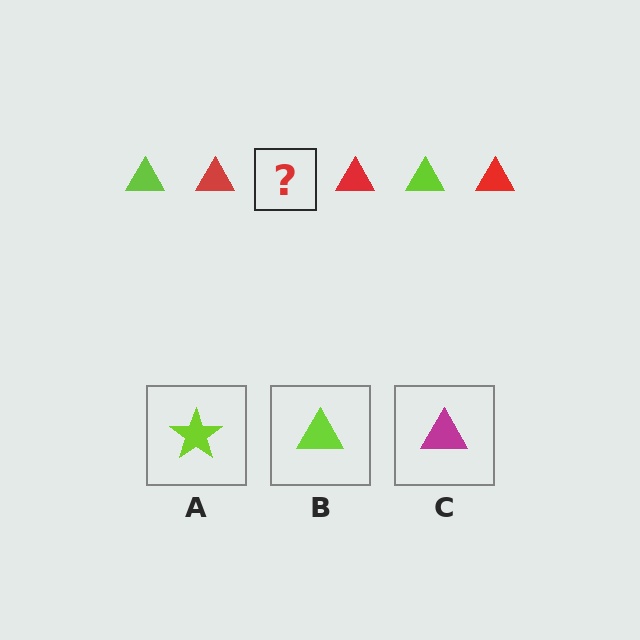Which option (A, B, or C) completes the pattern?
B.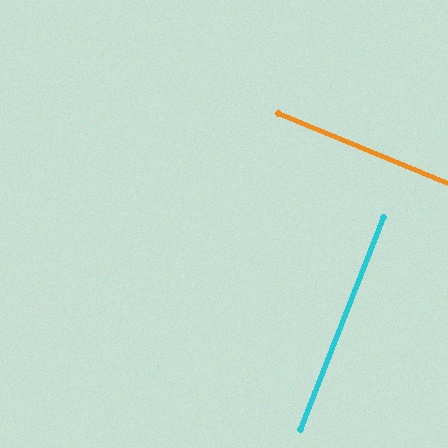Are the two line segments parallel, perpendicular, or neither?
Perpendicular — they meet at approximately 89°.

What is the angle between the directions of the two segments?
Approximately 89 degrees.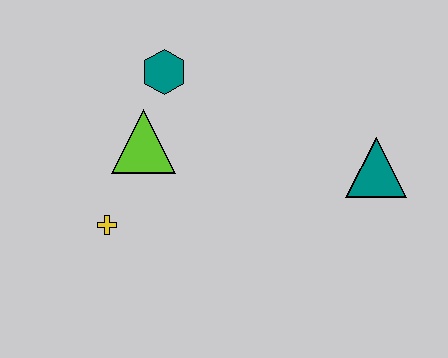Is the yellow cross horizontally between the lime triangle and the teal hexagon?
No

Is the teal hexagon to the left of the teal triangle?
Yes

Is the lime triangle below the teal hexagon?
Yes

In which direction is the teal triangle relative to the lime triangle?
The teal triangle is to the right of the lime triangle.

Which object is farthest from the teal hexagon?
The teal triangle is farthest from the teal hexagon.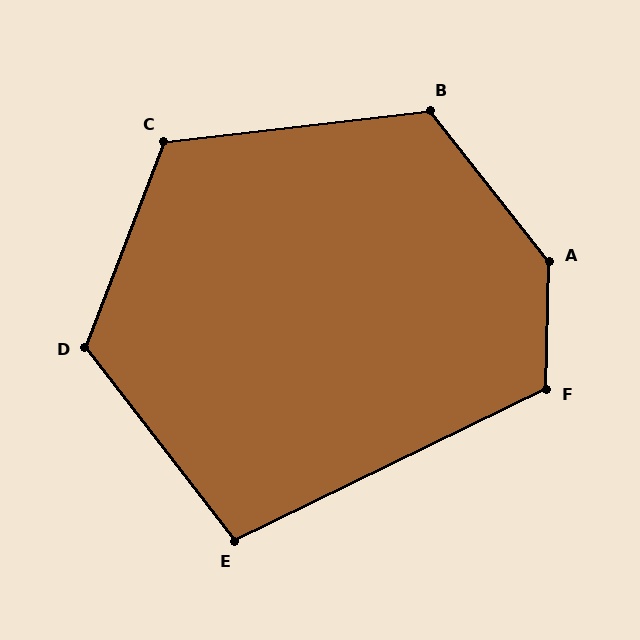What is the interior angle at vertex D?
Approximately 121 degrees (obtuse).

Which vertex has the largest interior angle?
A, at approximately 140 degrees.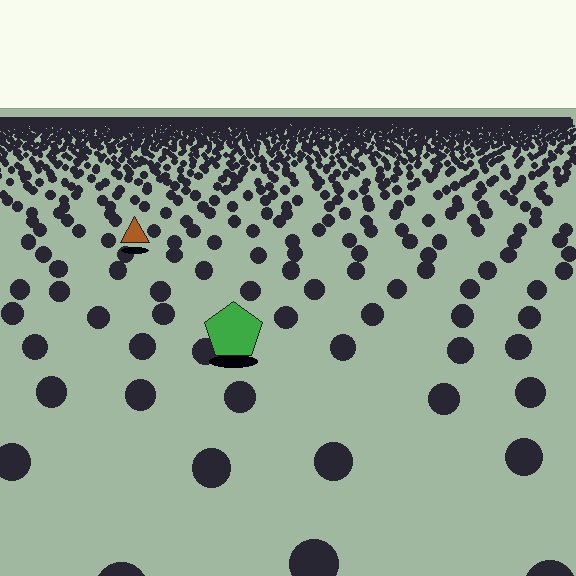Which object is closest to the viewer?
The green pentagon is closest. The texture marks near it are larger and more spread out.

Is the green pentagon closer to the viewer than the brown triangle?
Yes. The green pentagon is closer — you can tell from the texture gradient: the ground texture is coarser near it.